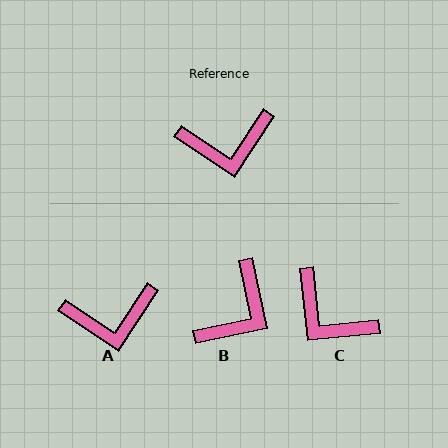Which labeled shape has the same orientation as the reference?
A.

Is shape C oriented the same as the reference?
No, it is off by about 50 degrees.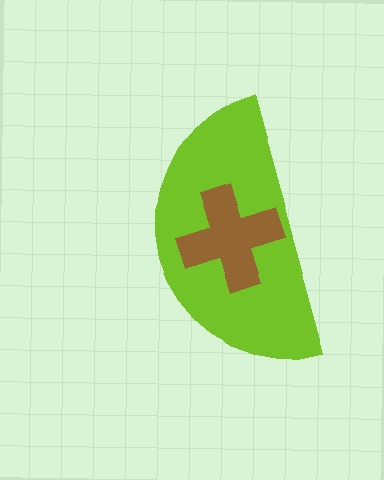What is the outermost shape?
The lime semicircle.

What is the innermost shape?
The brown cross.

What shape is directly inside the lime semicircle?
The brown cross.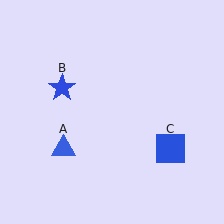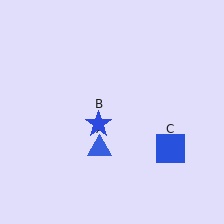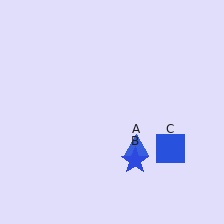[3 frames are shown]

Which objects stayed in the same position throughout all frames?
Blue square (object C) remained stationary.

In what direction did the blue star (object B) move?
The blue star (object B) moved down and to the right.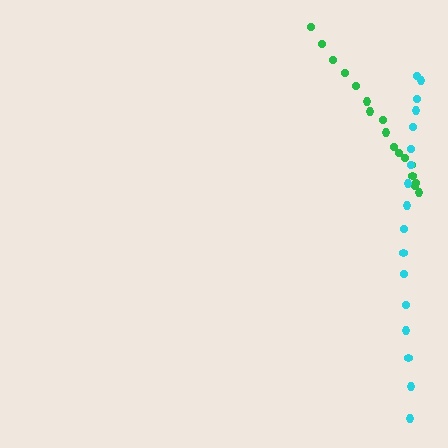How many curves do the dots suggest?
There are 2 distinct paths.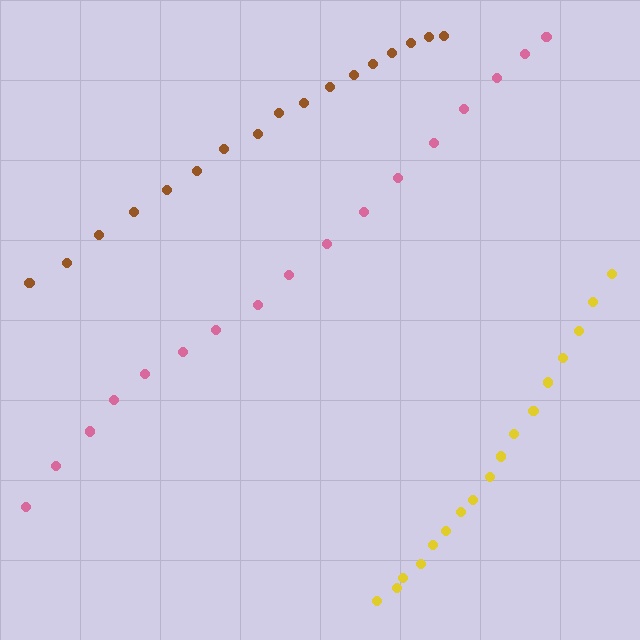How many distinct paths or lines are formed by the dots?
There are 3 distinct paths.